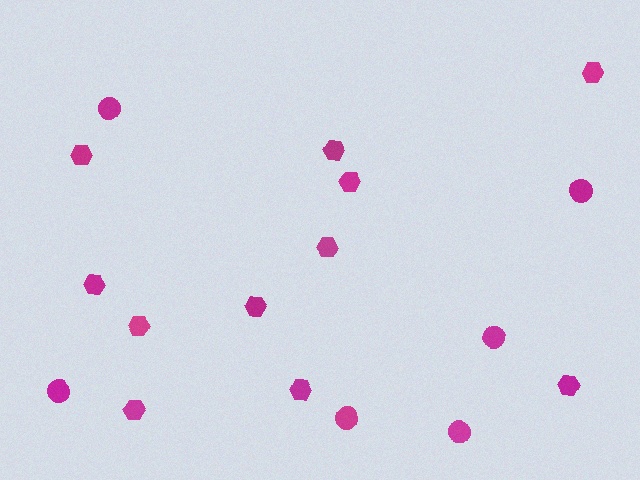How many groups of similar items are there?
There are 2 groups: one group of circles (6) and one group of hexagons (11).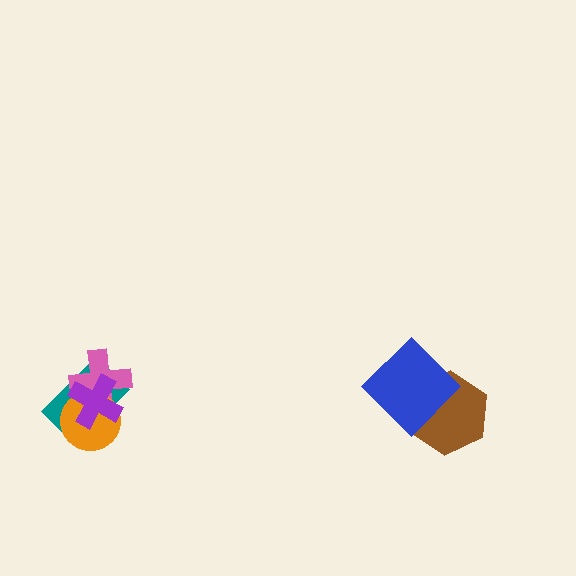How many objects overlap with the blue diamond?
1 object overlaps with the blue diamond.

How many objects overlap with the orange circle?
3 objects overlap with the orange circle.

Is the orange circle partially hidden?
Yes, it is partially covered by another shape.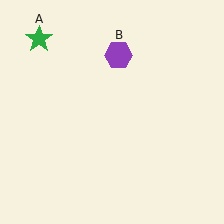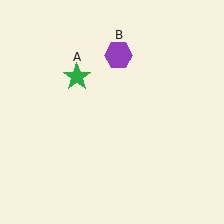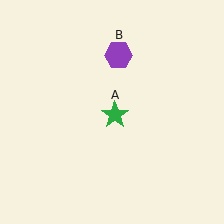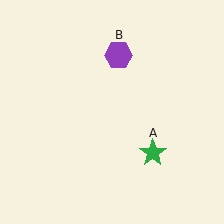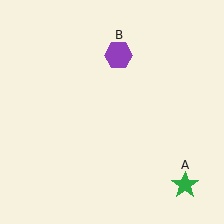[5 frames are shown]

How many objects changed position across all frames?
1 object changed position: green star (object A).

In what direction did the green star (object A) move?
The green star (object A) moved down and to the right.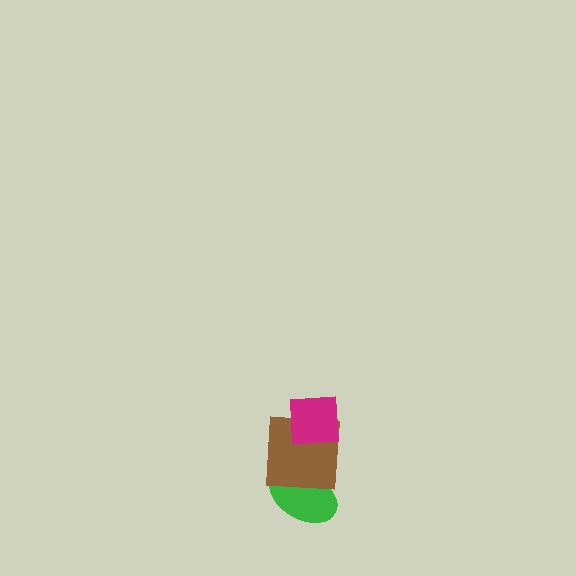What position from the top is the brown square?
The brown square is 2nd from the top.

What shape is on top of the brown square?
The magenta square is on top of the brown square.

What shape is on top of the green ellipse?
The brown square is on top of the green ellipse.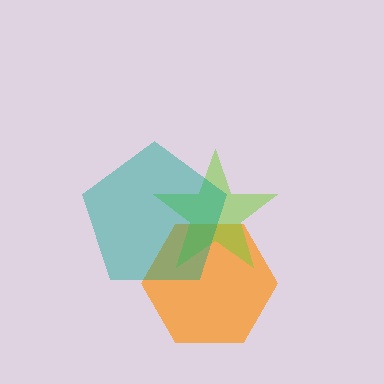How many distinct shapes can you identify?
There are 3 distinct shapes: an orange hexagon, a lime star, a teal pentagon.